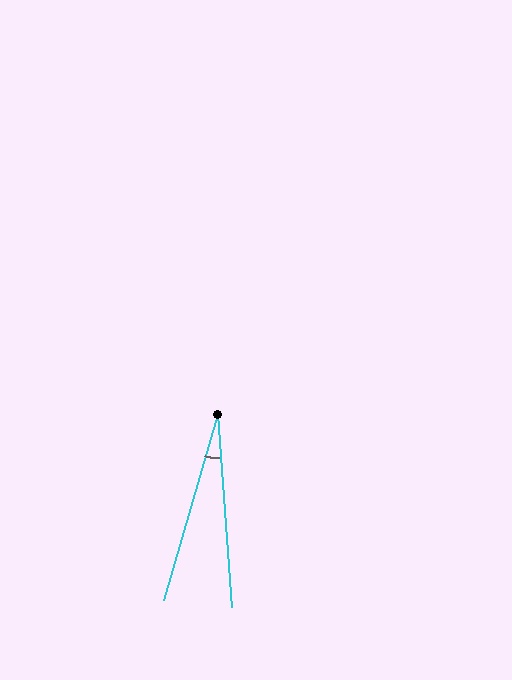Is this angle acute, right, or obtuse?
It is acute.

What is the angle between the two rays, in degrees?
Approximately 20 degrees.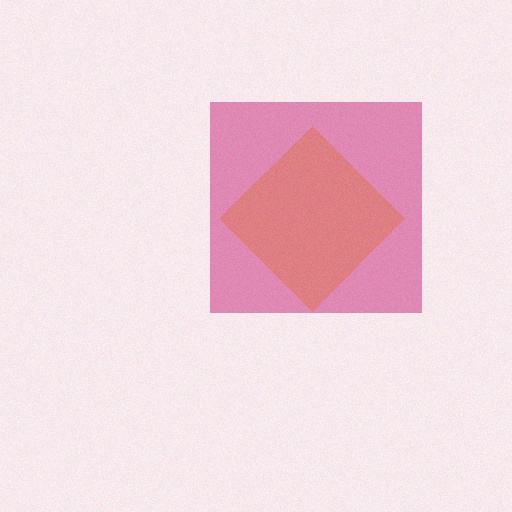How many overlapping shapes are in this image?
There are 2 overlapping shapes in the image.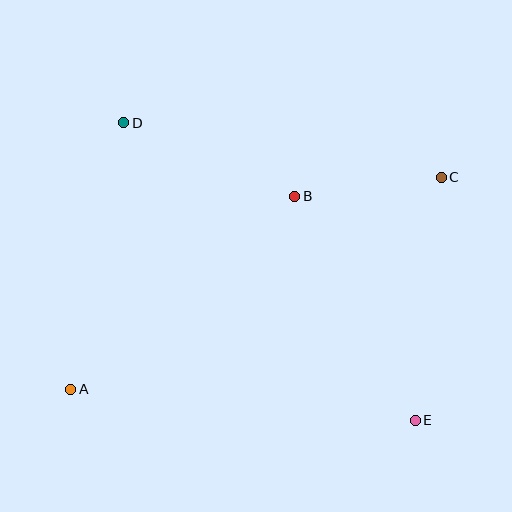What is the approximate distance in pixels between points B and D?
The distance between B and D is approximately 186 pixels.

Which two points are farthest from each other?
Points A and C are farthest from each other.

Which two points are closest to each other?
Points B and C are closest to each other.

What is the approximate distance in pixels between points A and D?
The distance between A and D is approximately 272 pixels.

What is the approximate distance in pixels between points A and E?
The distance between A and E is approximately 346 pixels.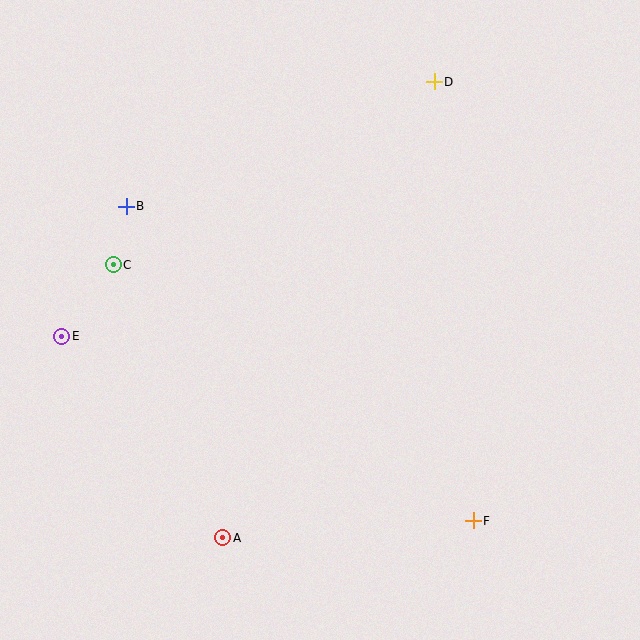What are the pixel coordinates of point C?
Point C is at (113, 265).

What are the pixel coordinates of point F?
Point F is at (473, 521).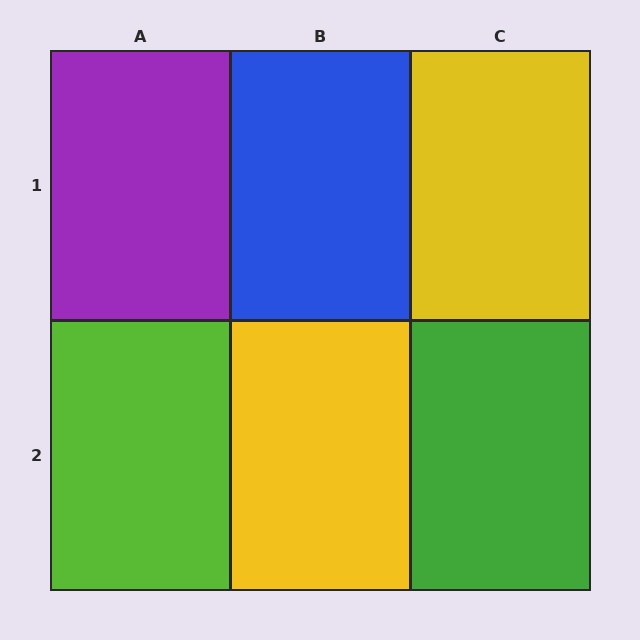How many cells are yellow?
2 cells are yellow.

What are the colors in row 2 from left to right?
Lime, yellow, green.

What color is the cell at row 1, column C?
Yellow.